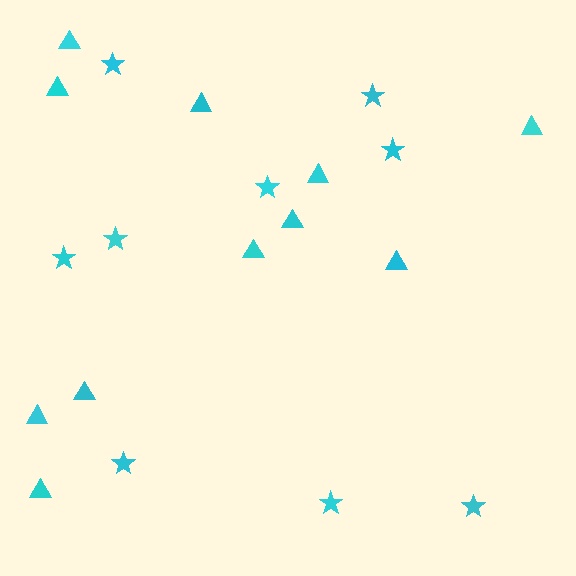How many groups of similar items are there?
There are 2 groups: one group of stars (9) and one group of triangles (11).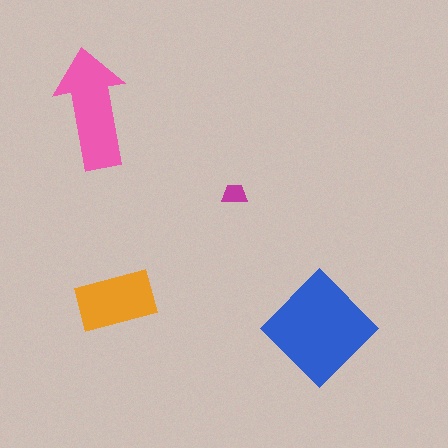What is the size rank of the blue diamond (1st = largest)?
1st.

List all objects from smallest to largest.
The magenta trapezoid, the orange rectangle, the pink arrow, the blue diamond.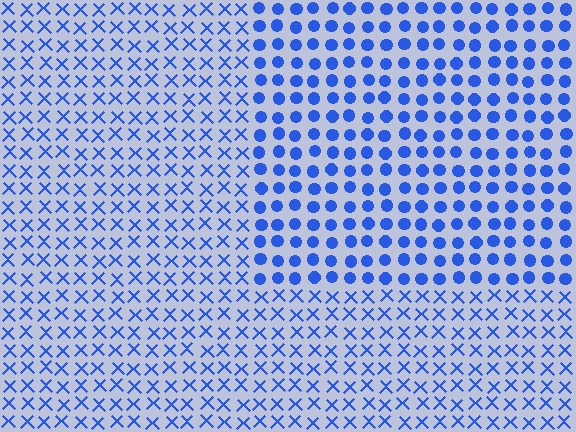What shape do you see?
I see a rectangle.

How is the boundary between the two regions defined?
The boundary is defined by a change in element shape: circles inside vs. X marks outside. All elements share the same color and spacing.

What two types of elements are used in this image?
The image uses circles inside the rectangle region and X marks outside it.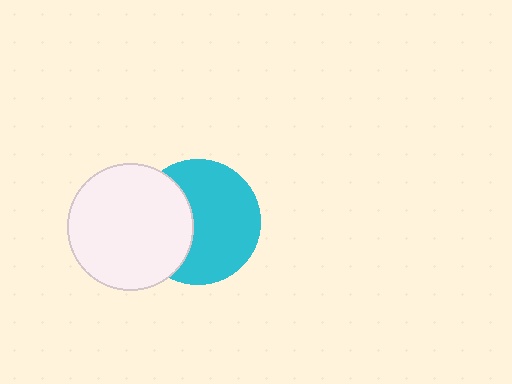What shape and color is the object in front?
The object in front is a white circle.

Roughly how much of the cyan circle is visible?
About half of it is visible (roughly 64%).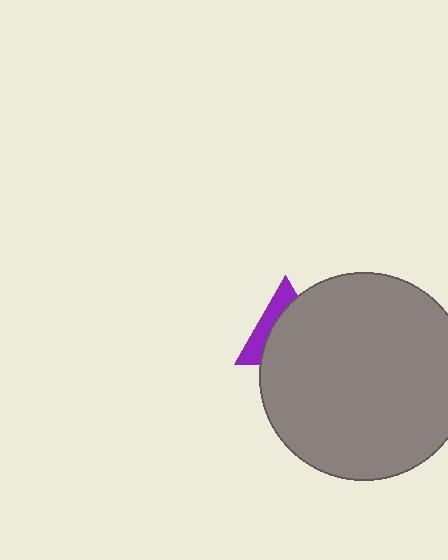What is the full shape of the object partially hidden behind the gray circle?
The partially hidden object is a purple triangle.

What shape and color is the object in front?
The object in front is a gray circle.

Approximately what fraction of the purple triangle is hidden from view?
Roughly 67% of the purple triangle is hidden behind the gray circle.